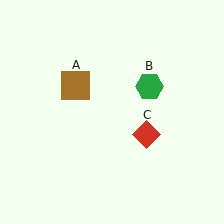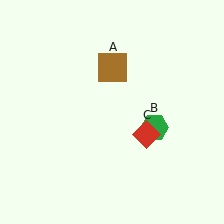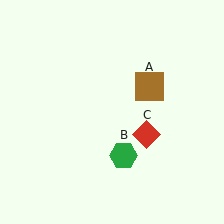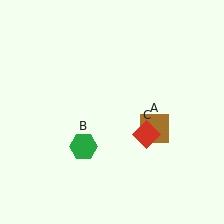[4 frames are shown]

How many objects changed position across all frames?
2 objects changed position: brown square (object A), green hexagon (object B).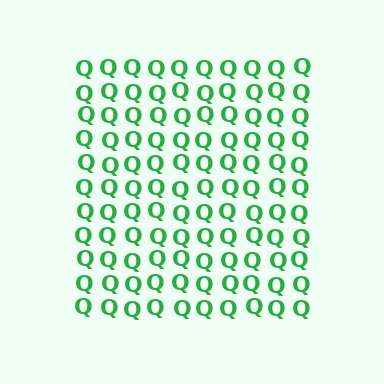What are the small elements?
The small elements are letter Q's.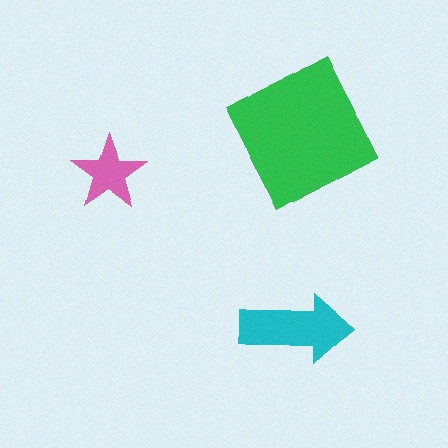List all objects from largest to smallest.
The green square, the cyan arrow, the pink star.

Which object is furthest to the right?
The green square is rightmost.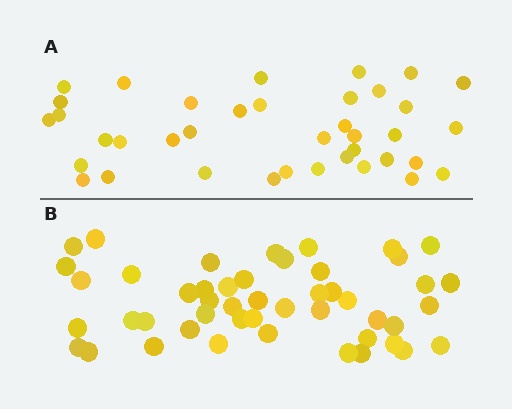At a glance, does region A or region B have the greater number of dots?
Region B (the bottom region) has more dots.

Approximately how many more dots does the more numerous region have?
Region B has roughly 10 or so more dots than region A.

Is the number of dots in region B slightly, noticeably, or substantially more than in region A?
Region B has noticeably more, but not dramatically so. The ratio is roughly 1.3 to 1.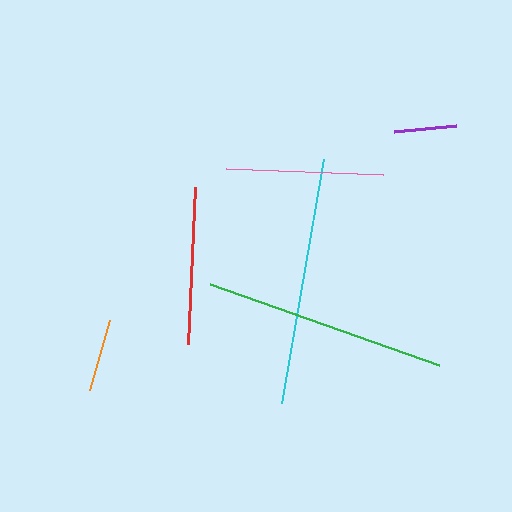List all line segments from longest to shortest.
From longest to shortest: cyan, green, red, pink, orange, purple.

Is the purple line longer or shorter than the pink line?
The pink line is longer than the purple line.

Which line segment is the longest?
The cyan line is the longest at approximately 248 pixels.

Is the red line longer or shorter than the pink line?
The red line is longer than the pink line.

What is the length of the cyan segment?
The cyan segment is approximately 248 pixels long.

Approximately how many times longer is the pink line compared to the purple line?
The pink line is approximately 2.5 times the length of the purple line.